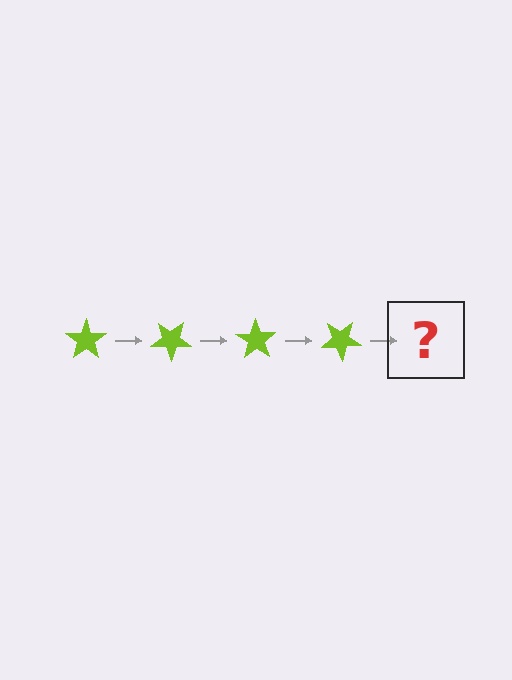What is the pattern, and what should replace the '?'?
The pattern is that the star rotates 35 degrees each step. The '?' should be a lime star rotated 140 degrees.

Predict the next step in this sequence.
The next step is a lime star rotated 140 degrees.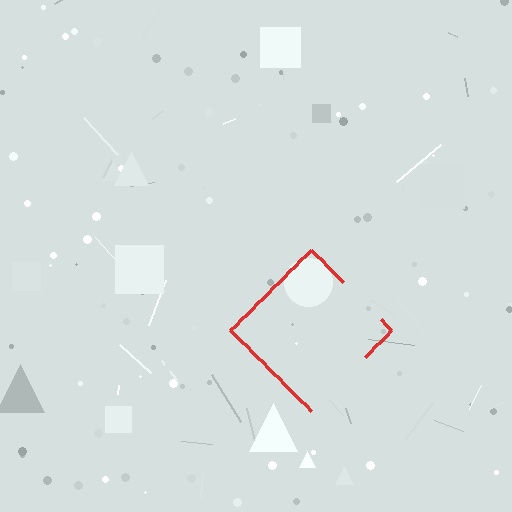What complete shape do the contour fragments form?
The contour fragments form a diamond.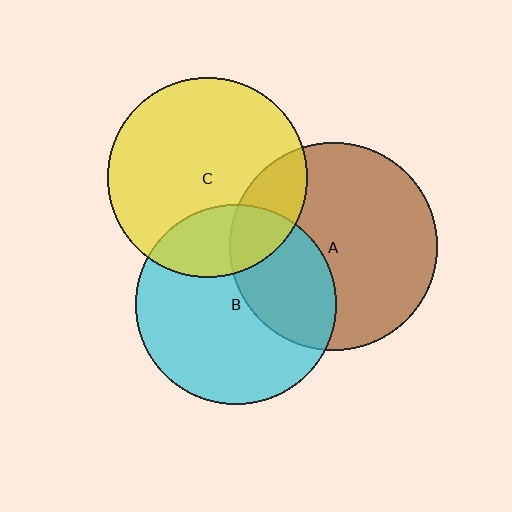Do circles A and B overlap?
Yes.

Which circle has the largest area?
Circle A (brown).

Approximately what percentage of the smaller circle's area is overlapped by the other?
Approximately 35%.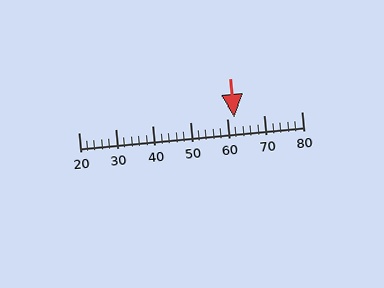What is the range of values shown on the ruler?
The ruler shows values from 20 to 80.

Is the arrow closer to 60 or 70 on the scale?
The arrow is closer to 60.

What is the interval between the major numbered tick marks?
The major tick marks are spaced 10 units apart.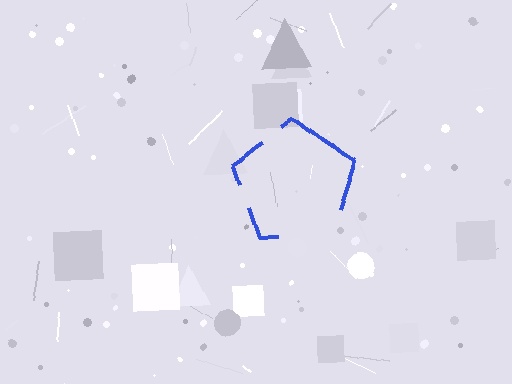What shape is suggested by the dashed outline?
The dashed outline suggests a pentagon.